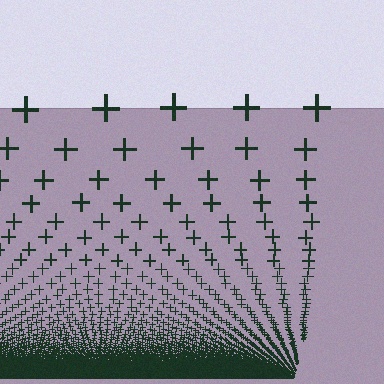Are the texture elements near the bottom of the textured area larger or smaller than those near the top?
Smaller. The gradient is inverted — elements near the bottom are smaller and denser.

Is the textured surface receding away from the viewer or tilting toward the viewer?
The surface appears to tilt toward the viewer. Texture elements get larger and sparser toward the top.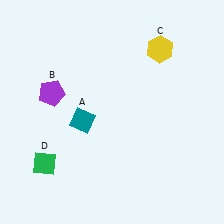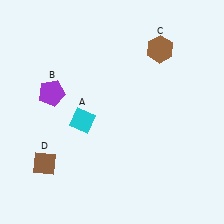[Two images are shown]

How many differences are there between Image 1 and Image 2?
There are 3 differences between the two images.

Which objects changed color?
A changed from teal to cyan. C changed from yellow to brown. D changed from green to brown.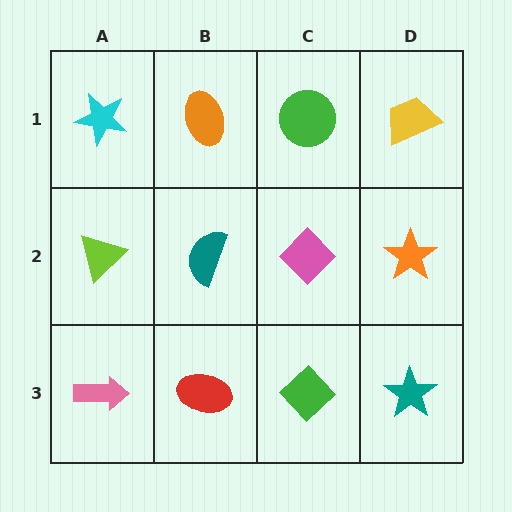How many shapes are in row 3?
4 shapes.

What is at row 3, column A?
A pink arrow.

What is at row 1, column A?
A cyan star.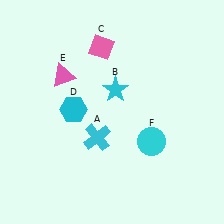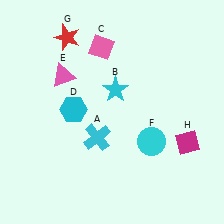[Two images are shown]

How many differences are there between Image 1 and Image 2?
There are 2 differences between the two images.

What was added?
A red star (G), a magenta diamond (H) were added in Image 2.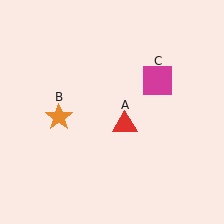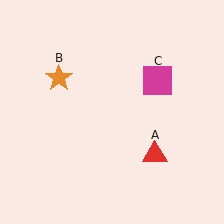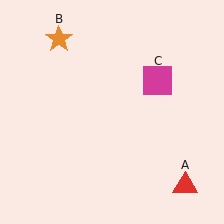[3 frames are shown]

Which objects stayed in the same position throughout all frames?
Magenta square (object C) remained stationary.